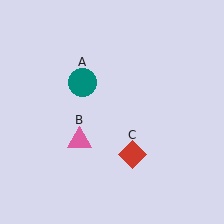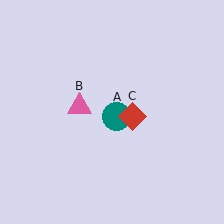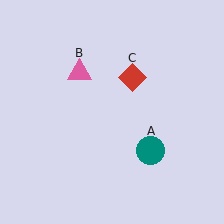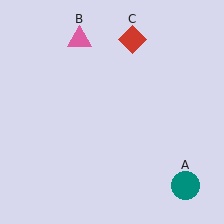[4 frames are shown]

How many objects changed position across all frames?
3 objects changed position: teal circle (object A), pink triangle (object B), red diamond (object C).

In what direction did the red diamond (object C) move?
The red diamond (object C) moved up.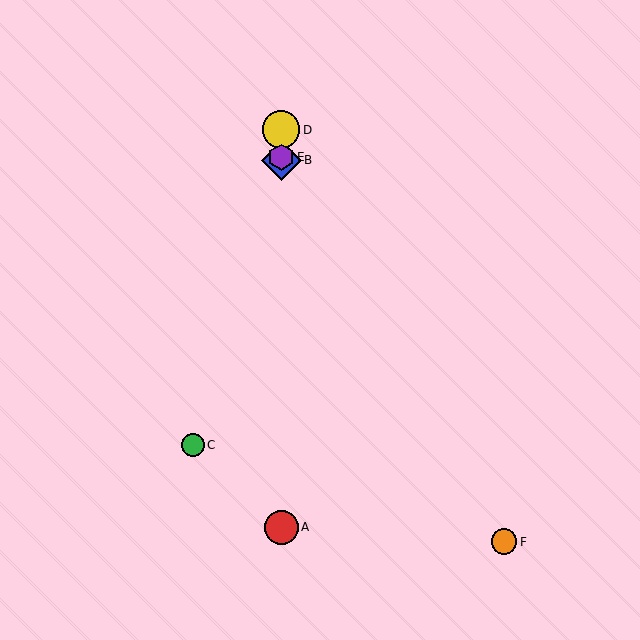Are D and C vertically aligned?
No, D is at x≈281 and C is at x≈193.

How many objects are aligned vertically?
4 objects (A, B, D, E) are aligned vertically.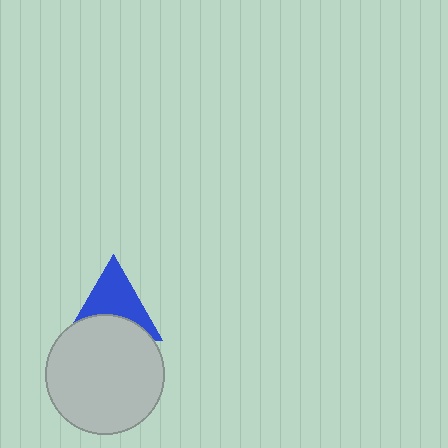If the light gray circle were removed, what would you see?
You would see the complete blue triangle.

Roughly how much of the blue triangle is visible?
About half of it is visible (roughly 58%).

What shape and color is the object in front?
The object in front is a light gray circle.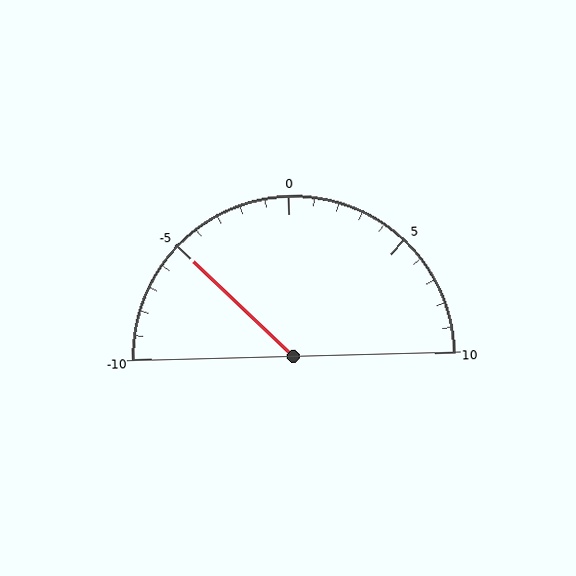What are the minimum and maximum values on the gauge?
The gauge ranges from -10 to 10.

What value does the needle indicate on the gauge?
The needle indicates approximately -5.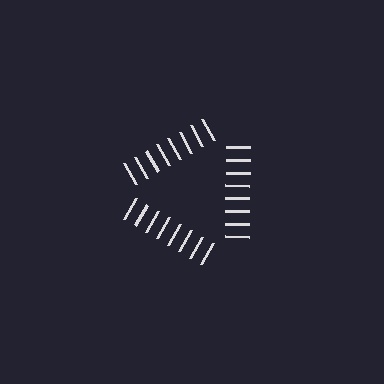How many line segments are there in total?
24 — 8 along each of the 3 edges.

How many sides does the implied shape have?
3 sides — the line-ends trace a triangle.